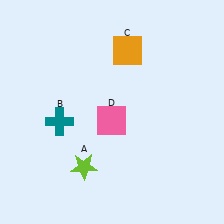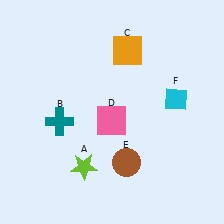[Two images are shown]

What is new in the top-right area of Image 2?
A cyan diamond (F) was added in the top-right area of Image 2.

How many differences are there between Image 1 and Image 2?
There are 2 differences between the two images.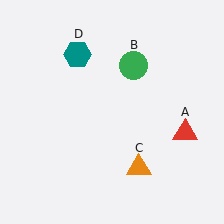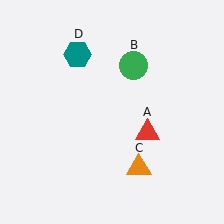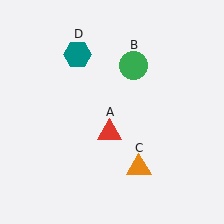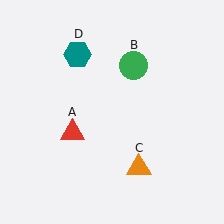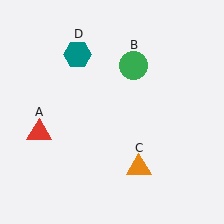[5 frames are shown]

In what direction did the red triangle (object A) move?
The red triangle (object A) moved left.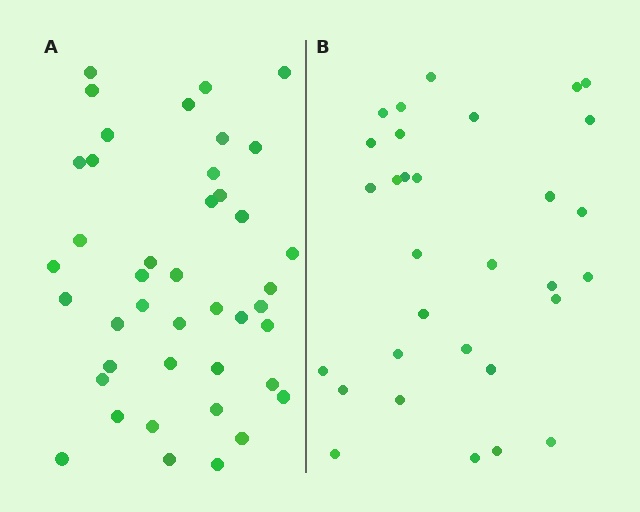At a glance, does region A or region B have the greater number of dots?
Region A (the left region) has more dots.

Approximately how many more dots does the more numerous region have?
Region A has roughly 12 or so more dots than region B.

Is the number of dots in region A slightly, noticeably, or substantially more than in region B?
Region A has noticeably more, but not dramatically so. The ratio is roughly 1.4 to 1.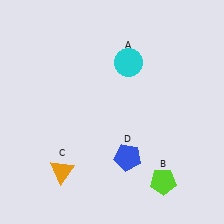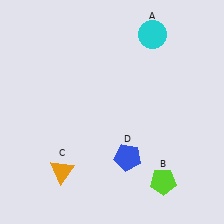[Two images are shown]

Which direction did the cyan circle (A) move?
The cyan circle (A) moved up.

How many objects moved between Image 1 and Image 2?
1 object moved between the two images.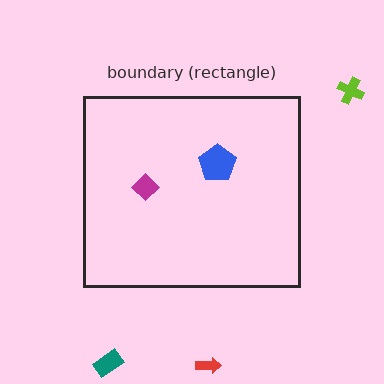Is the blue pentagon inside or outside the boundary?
Inside.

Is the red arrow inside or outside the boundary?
Outside.